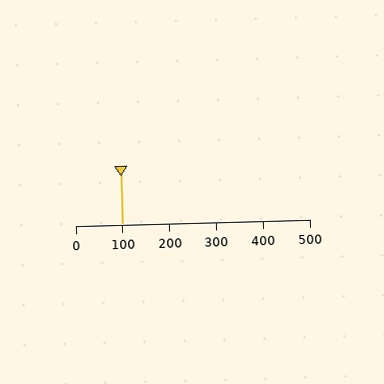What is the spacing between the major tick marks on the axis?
The major ticks are spaced 100 apart.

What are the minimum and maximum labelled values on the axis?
The axis runs from 0 to 500.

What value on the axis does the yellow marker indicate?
The marker indicates approximately 100.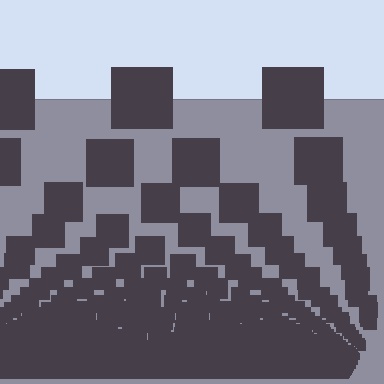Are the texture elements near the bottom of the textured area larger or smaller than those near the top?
Smaller. The gradient is inverted — elements near the bottom are smaller and denser.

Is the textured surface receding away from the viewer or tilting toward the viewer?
The surface appears to tilt toward the viewer. Texture elements get larger and sparser toward the top.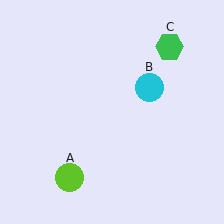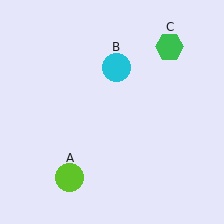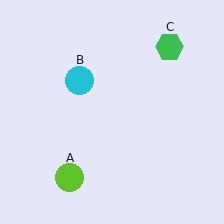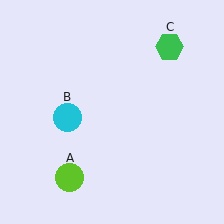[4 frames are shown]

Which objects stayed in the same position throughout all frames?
Lime circle (object A) and green hexagon (object C) remained stationary.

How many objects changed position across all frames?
1 object changed position: cyan circle (object B).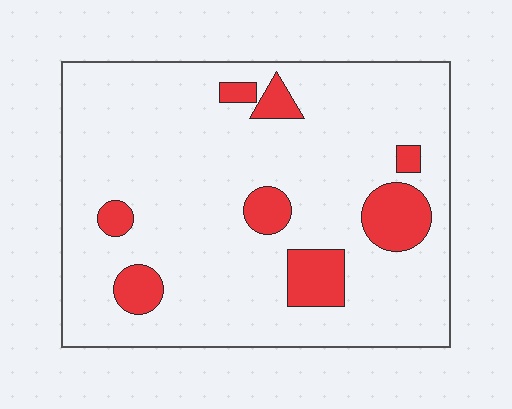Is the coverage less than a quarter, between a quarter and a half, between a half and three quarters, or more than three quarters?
Less than a quarter.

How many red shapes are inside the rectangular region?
8.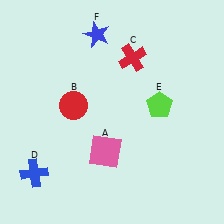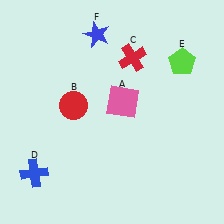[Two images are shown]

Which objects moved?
The objects that moved are: the pink square (A), the lime pentagon (E).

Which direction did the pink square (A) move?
The pink square (A) moved up.